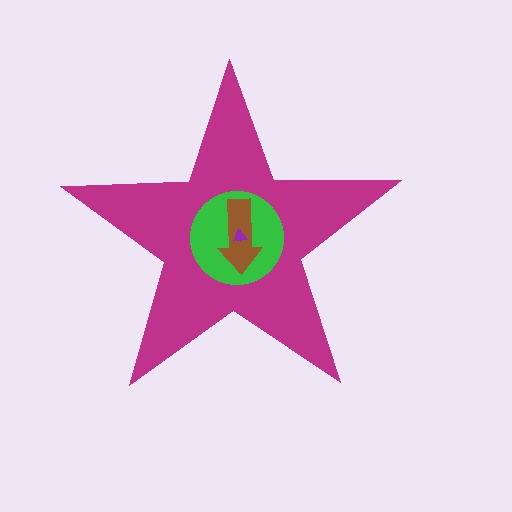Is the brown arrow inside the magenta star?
Yes.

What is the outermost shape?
The magenta star.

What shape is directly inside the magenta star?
The green circle.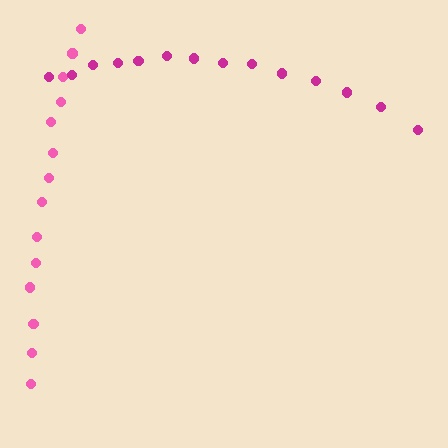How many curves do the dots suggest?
There are 2 distinct paths.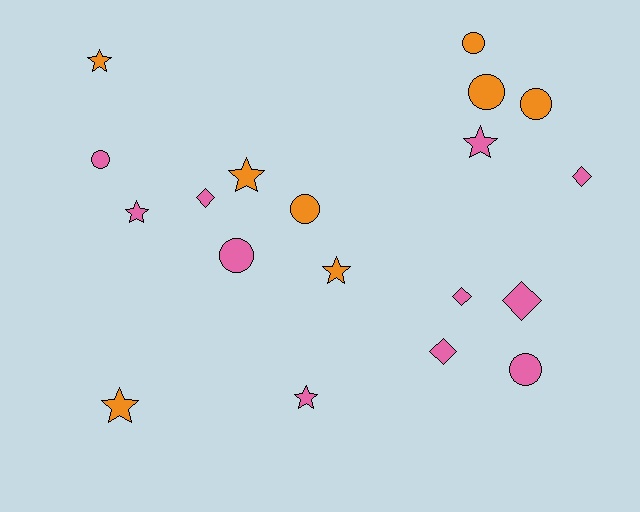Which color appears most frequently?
Pink, with 11 objects.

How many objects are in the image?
There are 19 objects.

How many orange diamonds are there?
There are no orange diamonds.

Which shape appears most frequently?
Circle, with 7 objects.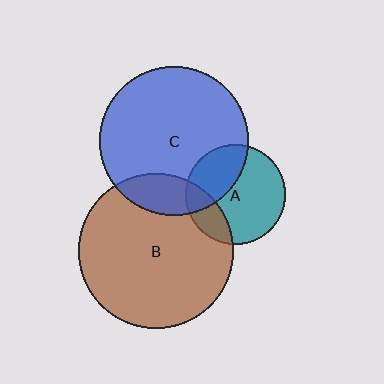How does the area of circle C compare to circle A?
Approximately 2.2 times.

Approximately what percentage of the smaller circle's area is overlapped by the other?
Approximately 20%.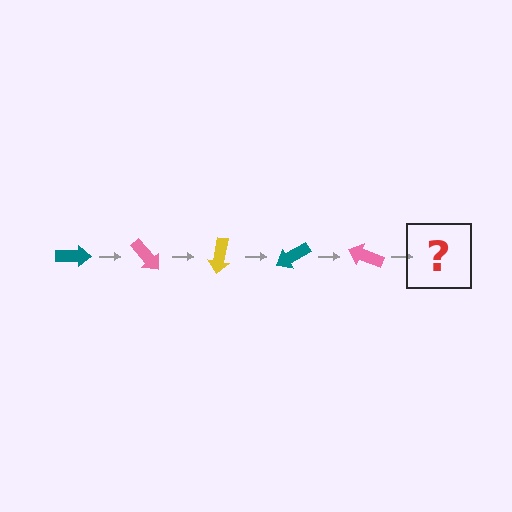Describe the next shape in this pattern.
It should be a yellow arrow, rotated 250 degrees from the start.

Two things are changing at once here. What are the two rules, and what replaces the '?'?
The two rules are that it rotates 50 degrees each step and the color cycles through teal, pink, and yellow. The '?' should be a yellow arrow, rotated 250 degrees from the start.